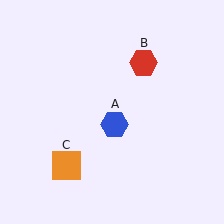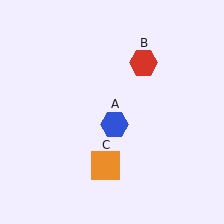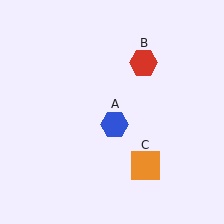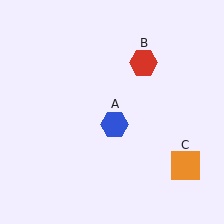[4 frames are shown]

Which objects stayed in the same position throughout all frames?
Blue hexagon (object A) and red hexagon (object B) remained stationary.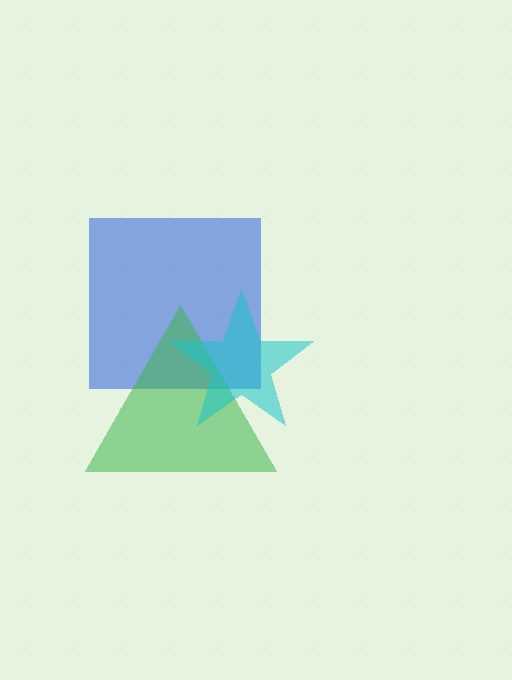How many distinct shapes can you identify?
There are 3 distinct shapes: a blue square, a green triangle, a cyan star.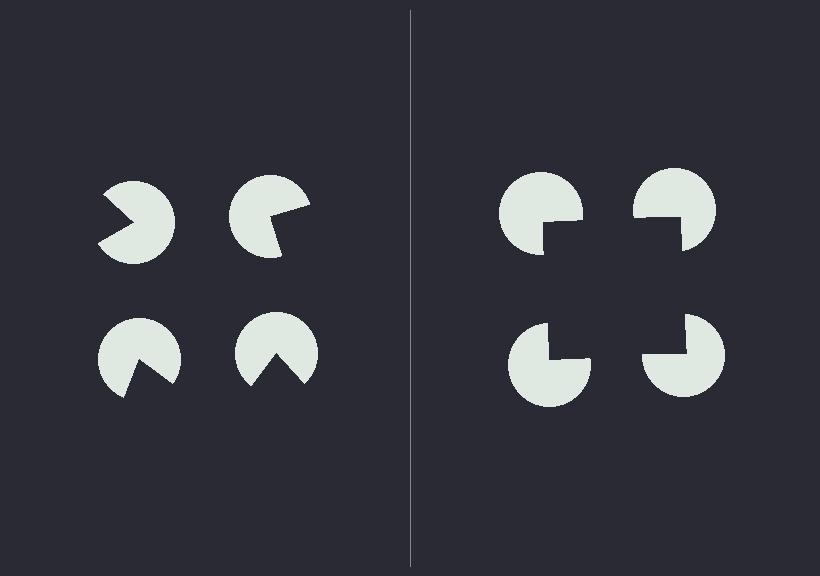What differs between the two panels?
The pac-man discs are positioned identically on both sides; only the wedge orientations differ. On the right they align to a square; on the left they are misaligned.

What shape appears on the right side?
An illusory square.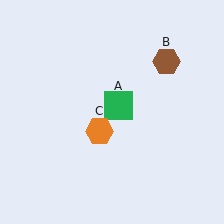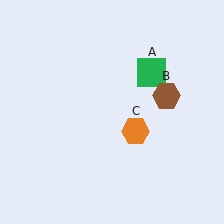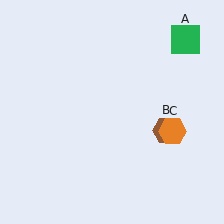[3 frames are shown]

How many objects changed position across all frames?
3 objects changed position: green square (object A), brown hexagon (object B), orange hexagon (object C).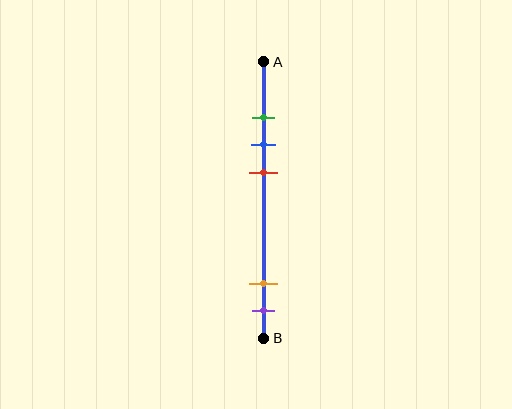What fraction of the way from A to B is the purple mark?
The purple mark is approximately 90% (0.9) of the way from A to B.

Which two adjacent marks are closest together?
The green and blue marks are the closest adjacent pair.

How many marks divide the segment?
There are 5 marks dividing the segment.